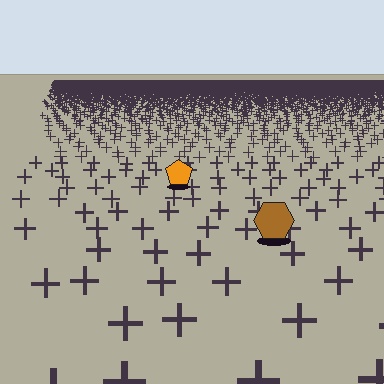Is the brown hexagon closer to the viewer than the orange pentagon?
Yes. The brown hexagon is closer — you can tell from the texture gradient: the ground texture is coarser near it.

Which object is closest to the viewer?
The brown hexagon is closest. The texture marks near it are larger and more spread out.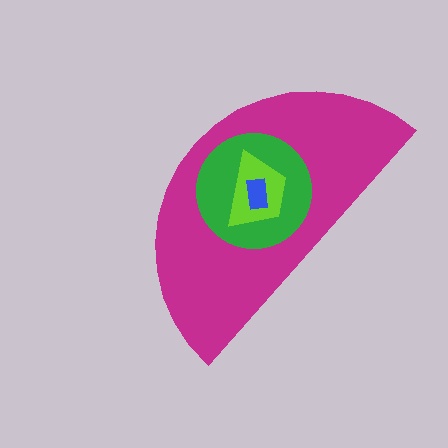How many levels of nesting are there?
4.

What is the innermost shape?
The blue rectangle.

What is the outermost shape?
The magenta semicircle.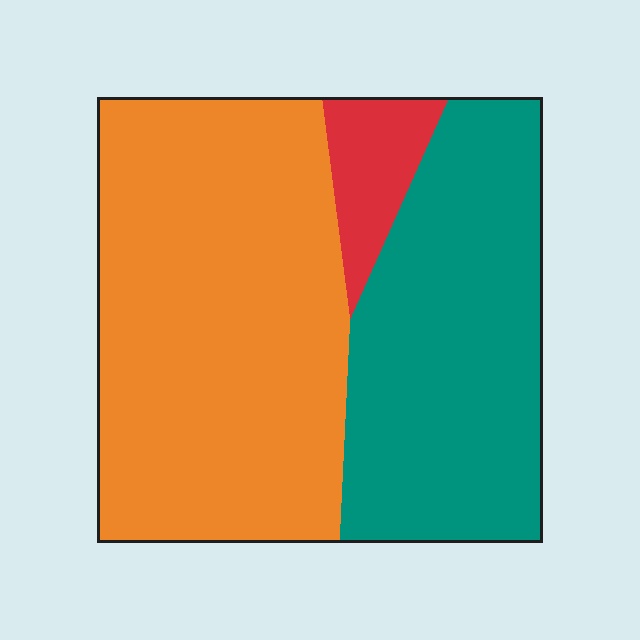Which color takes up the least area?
Red, at roughly 5%.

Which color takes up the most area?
Orange, at roughly 55%.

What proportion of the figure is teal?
Teal covers around 40% of the figure.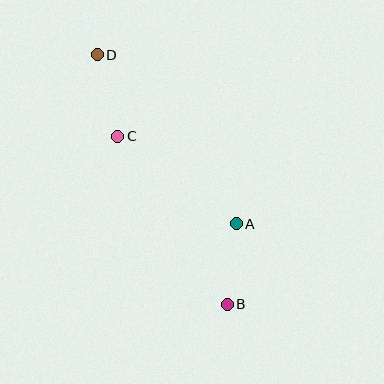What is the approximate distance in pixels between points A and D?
The distance between A and D is approximately 219 pixels.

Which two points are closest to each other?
Points A and B are closest to each other.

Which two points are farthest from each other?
Points B and D are farthest from each other.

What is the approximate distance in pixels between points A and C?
The distance between A and C is approximately 147 pixels.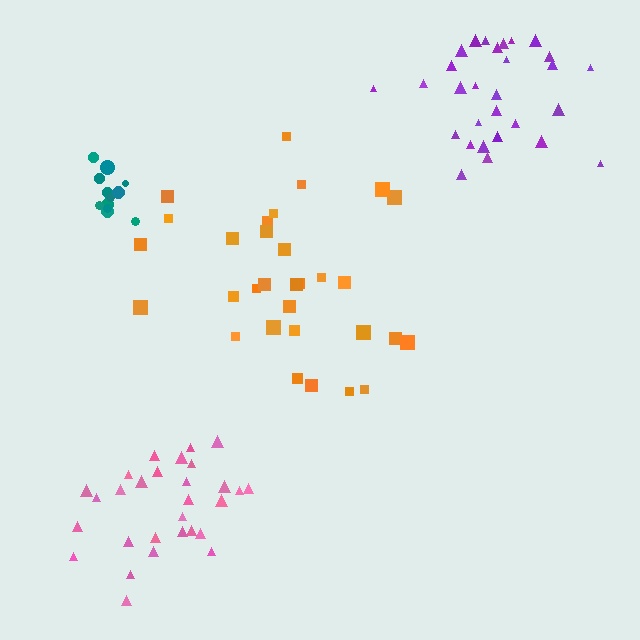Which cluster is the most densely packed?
Teal.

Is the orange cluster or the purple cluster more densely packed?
Purple.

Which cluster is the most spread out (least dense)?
Orange.